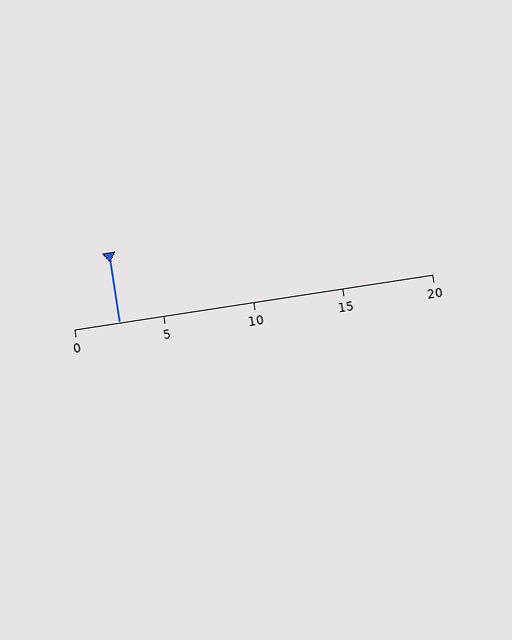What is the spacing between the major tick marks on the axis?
The major ticks are spaced 5 apart.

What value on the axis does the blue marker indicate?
The marker indicates approximately 2.5.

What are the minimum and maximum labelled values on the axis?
The axis runs from 0 to 20.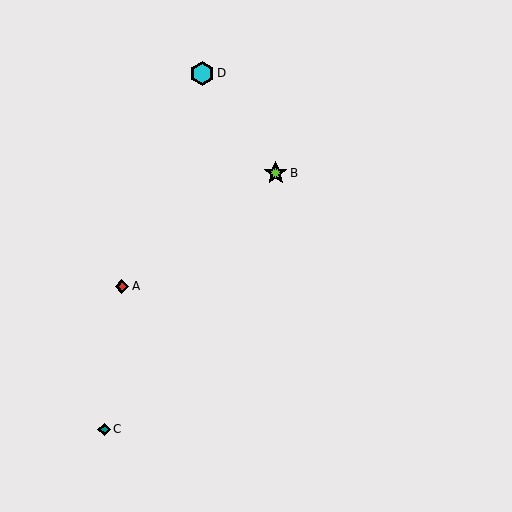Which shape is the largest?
The cyan hexagon (labeled D) is the largest.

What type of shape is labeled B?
Shape B is a lime star.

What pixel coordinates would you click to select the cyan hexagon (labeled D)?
Click at (202, 73) to select the cyan hexagon D.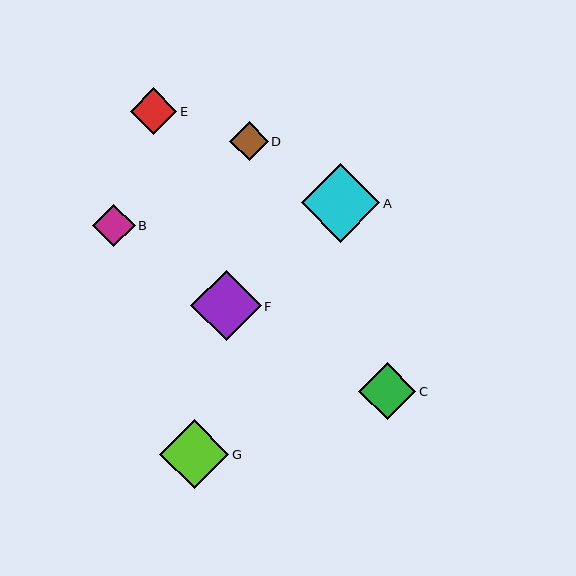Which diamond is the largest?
Diamond A is the largest with a size of approximately 79 pixels.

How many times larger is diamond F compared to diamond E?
Diamond F is approximately 1.5 times the size of diamond E.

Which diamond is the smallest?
Diamond D is the smallest with a size of approximately 39 pixels.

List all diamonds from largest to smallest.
From largest to smallest: A, F, G, C, E, B, D.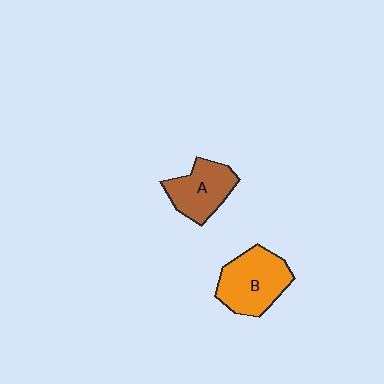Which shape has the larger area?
Shape B (orange).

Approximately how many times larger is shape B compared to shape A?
Approximately 1.3 times.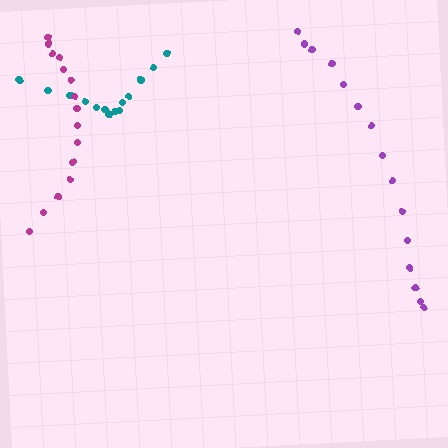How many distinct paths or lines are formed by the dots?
There are 3 distinct paths.